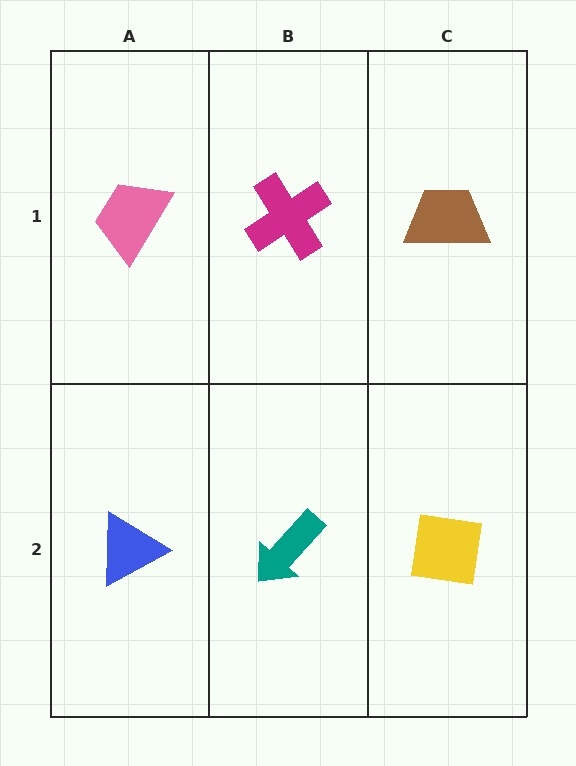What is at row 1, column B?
A magenta cross.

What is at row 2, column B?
A teal arrow.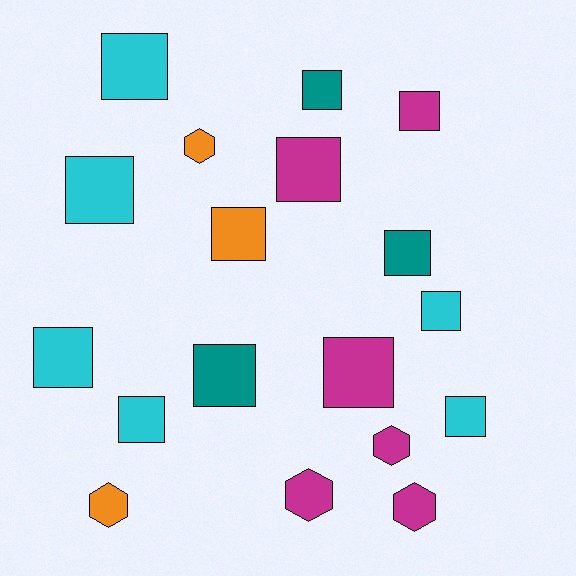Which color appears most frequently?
Cyan, with 6 objects.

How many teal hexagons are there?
There are no teal hexagons.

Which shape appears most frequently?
Square, with 13 objects.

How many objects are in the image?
There are 18 objects.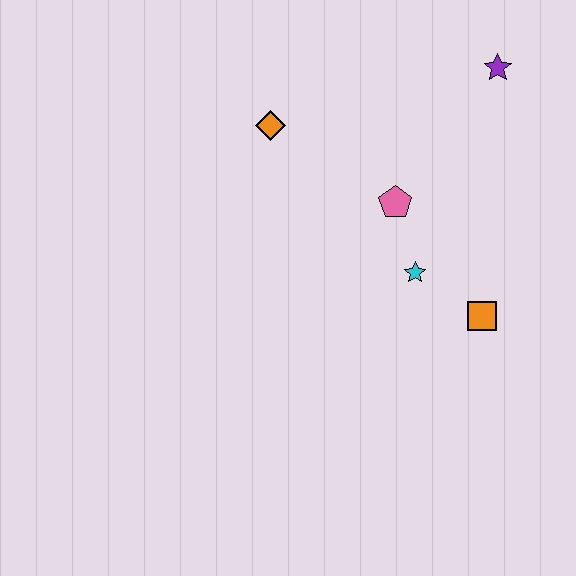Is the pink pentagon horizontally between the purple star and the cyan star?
No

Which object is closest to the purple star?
The pink pentagon is closest to the purple star.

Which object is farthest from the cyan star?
The purple star is farthest from the cyan star.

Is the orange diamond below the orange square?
No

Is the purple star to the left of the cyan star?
No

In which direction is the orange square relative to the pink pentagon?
The orange square is below the pink pentagon.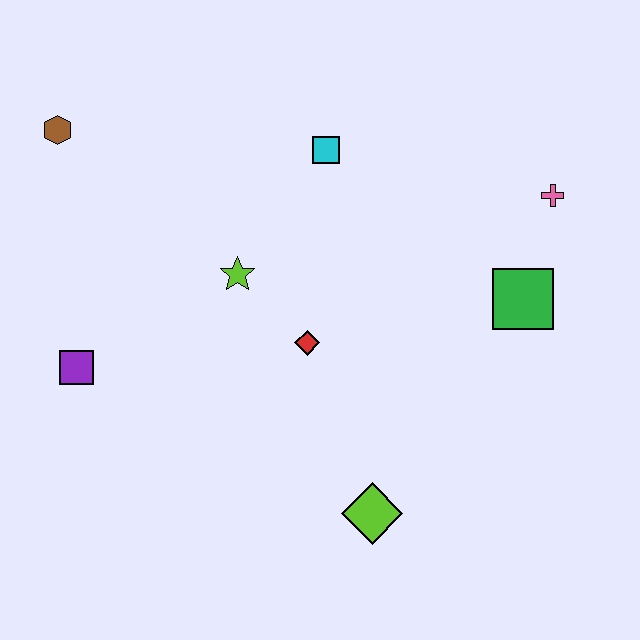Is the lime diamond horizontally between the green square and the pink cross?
No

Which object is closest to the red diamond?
The lime star is closest to the red diamond.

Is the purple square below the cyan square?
Yes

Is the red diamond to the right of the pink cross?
No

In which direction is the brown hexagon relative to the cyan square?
The brown hexagon is to the left of the cyan square.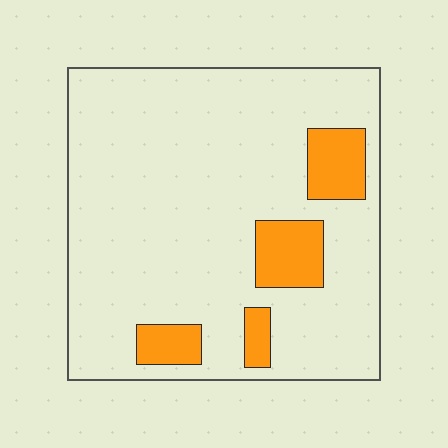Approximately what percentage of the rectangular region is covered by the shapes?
Approximately 15%.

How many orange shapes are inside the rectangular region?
4.